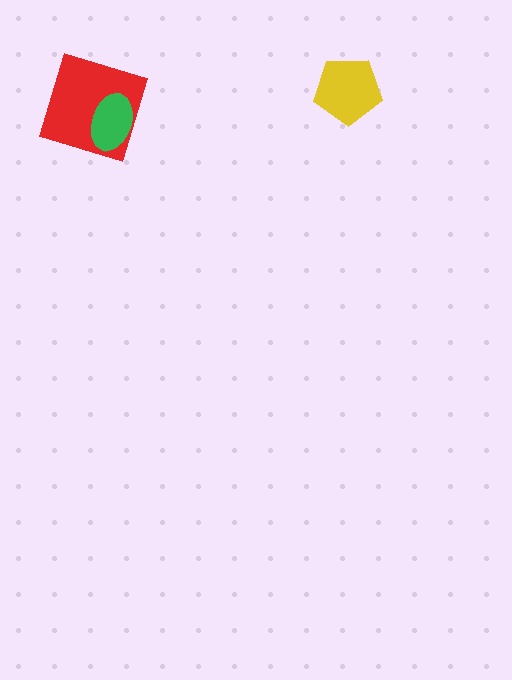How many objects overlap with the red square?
1 object overlaps with the red square.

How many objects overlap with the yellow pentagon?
0 objects overlap with the yellow pentagon.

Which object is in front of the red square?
The green ellipse is in front of the red square.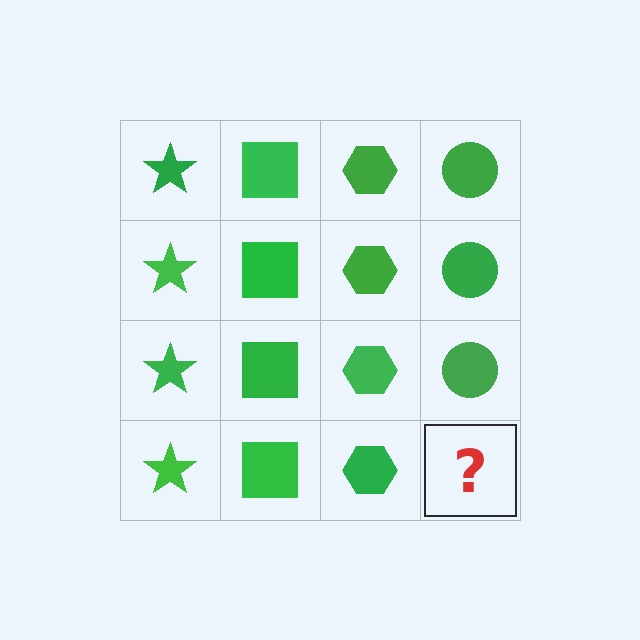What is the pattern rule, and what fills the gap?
The rule is that each column has a consistent shape. The gap should be filled with a green circle.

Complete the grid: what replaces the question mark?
The question mark should be replaced with a green circle.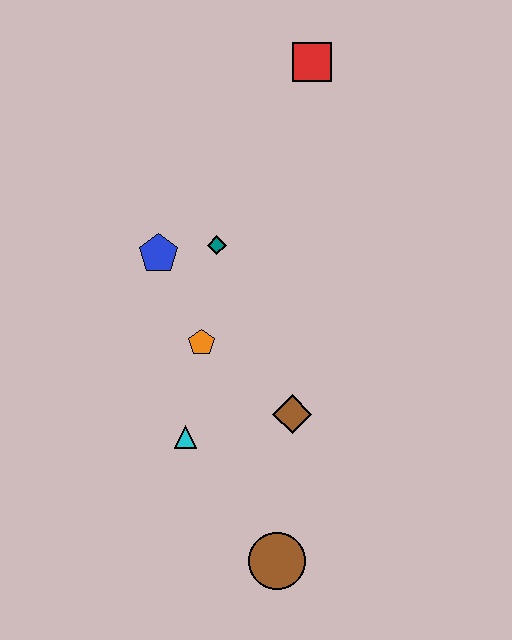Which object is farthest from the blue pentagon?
The brown circle is farthest from the blue pentagon.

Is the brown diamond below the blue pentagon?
Yes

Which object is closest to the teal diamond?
The blue pentagon is closest to the teal diamond.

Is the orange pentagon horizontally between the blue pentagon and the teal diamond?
Yes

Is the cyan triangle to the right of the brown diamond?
No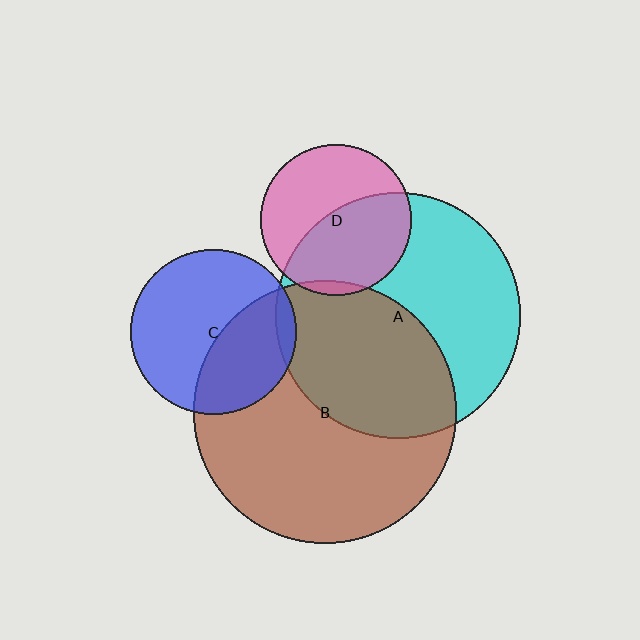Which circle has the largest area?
Circle B (brown).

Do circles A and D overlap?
Yes.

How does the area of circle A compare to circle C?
Approximately 2.2 times.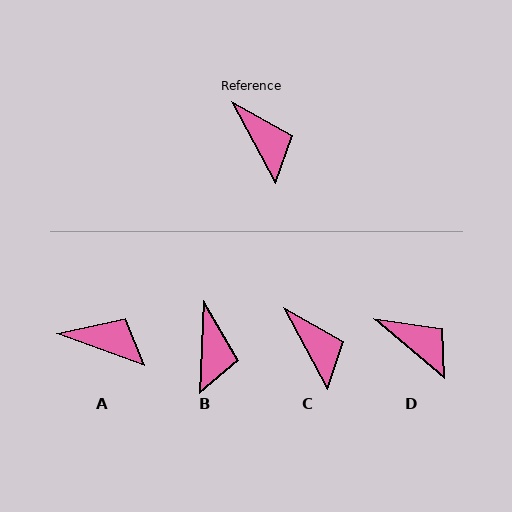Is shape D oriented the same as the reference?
No, it is off by about 22 degrees.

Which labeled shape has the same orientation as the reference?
C.